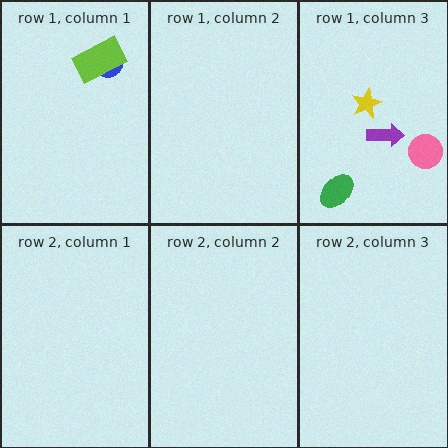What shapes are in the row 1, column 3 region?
The yellow star, the pink circle, the green ellipse, the purple arrow.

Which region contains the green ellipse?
The row 1, column 3 region.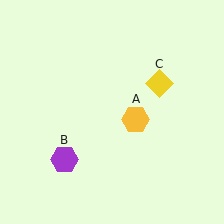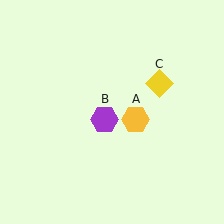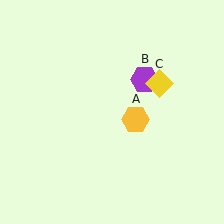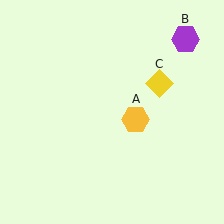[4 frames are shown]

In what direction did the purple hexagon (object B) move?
The purple hexagon (object B) moved up and to the right.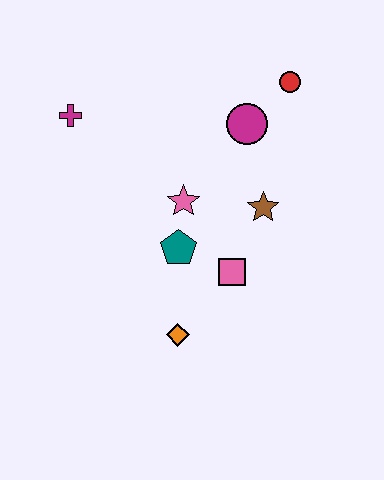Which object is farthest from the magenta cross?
The orange diamond is farthest from the magenta cross.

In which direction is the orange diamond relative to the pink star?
The orange diamond is below the pink star.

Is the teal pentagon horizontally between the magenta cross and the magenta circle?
Yes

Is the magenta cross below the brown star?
No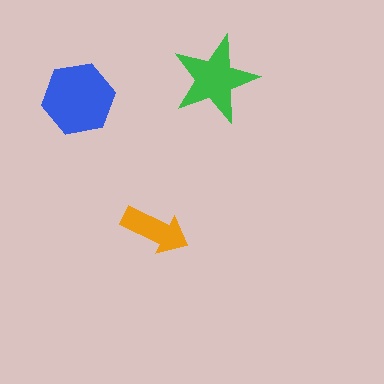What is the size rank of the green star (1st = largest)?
2nd.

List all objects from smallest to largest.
The orange arrow, the green star, the blue hexagon.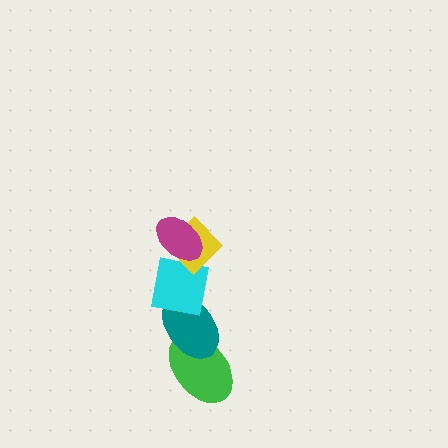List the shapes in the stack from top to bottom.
From top to bottom: the magenta ellipse, the yellow diamond, the cyan square, the teal ellipse, the green ellipse.